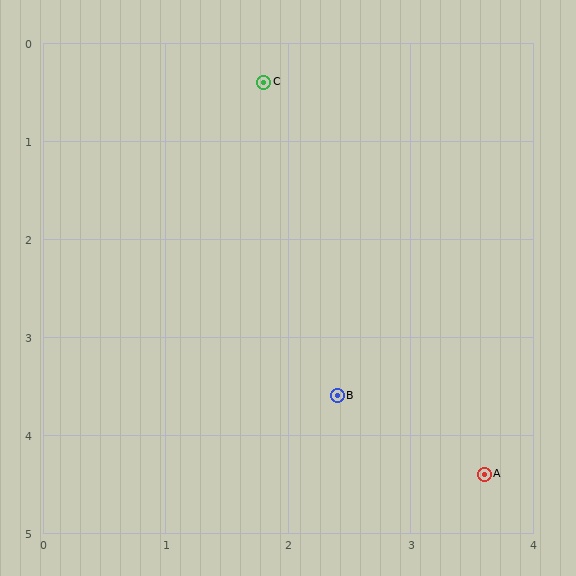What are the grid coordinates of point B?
Point B is at approximately (2.4, 3.6).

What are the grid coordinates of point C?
Point C is at approximately (1.8, 0.4).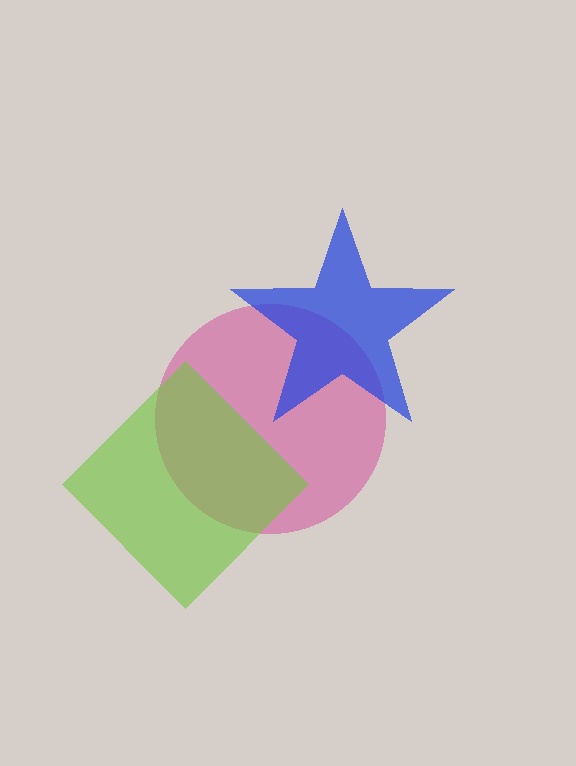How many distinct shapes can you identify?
There are 3 distinct shapes: a magenta circle, a lime diamond, a blue star.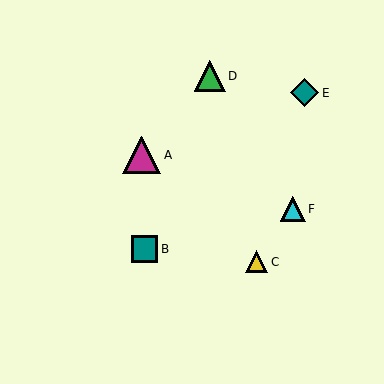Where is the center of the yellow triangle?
The center of the yellow triangle is at (257, 262).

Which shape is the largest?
The magenta triangle (labeled A) is the largest.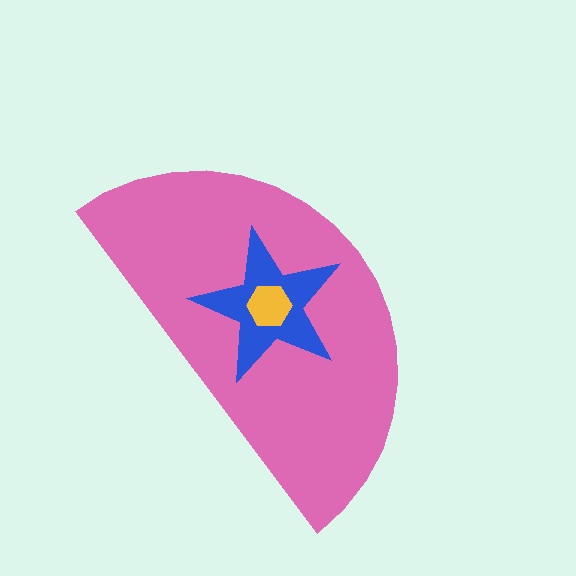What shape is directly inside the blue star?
The yellow hexagon.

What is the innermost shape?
The yellow hexagon.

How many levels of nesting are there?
3.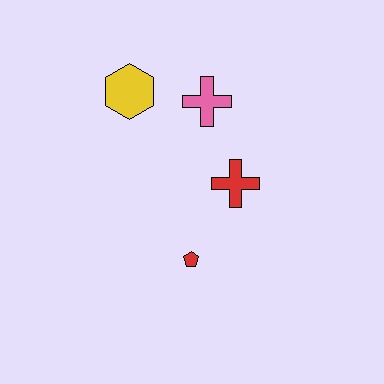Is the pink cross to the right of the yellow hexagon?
Yes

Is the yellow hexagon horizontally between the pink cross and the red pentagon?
No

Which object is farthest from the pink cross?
The red pentagon is farthest from the pink cross.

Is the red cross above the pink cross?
No